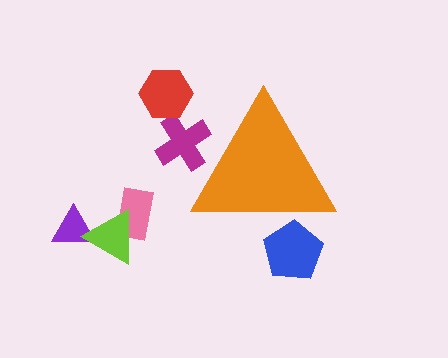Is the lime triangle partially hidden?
No, the lime triangle is fully visible.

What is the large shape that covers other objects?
An orange triangle.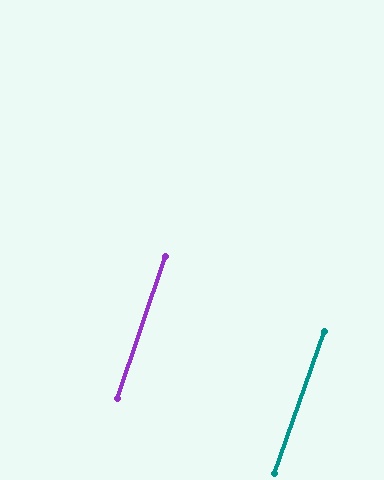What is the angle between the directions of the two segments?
Approximately 1 degree.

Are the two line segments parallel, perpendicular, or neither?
Parallel — their directions differ by only 0.6°.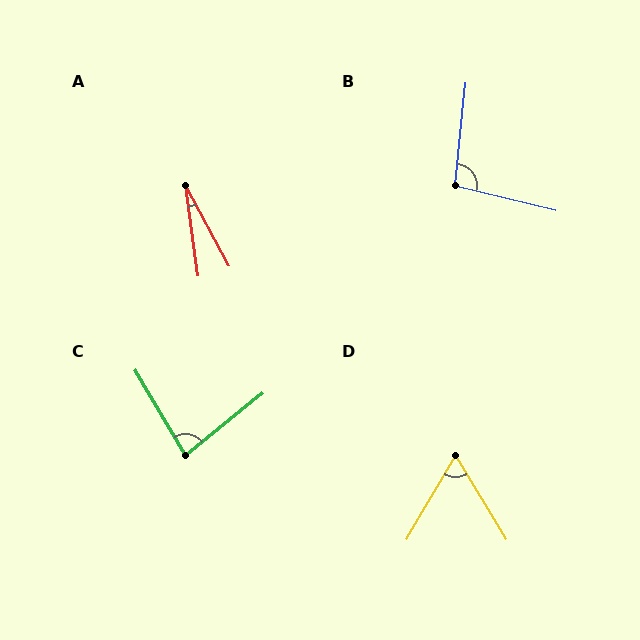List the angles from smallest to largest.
A (20°), D (62°), C (82°), B (98°).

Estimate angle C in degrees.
Approximately 82 degrees.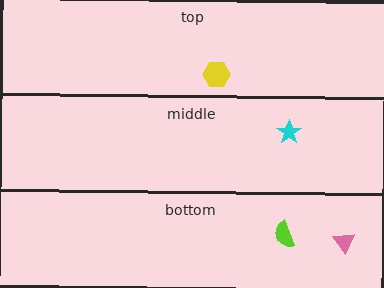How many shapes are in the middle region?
1.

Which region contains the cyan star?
The middle region.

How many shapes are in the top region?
1.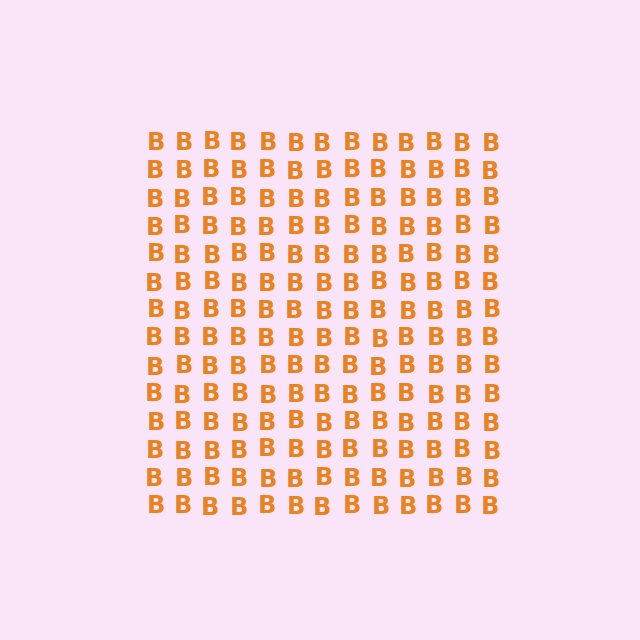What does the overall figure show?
The overall figure shows a square.